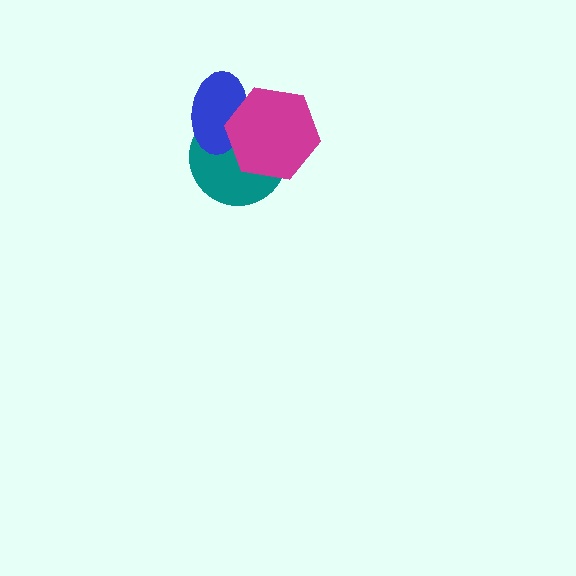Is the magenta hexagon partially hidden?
No, no other shape covers it.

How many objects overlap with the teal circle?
2 objects overlap with the teal circle.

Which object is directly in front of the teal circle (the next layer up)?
The blue ellipse is directly in front of the teal circle.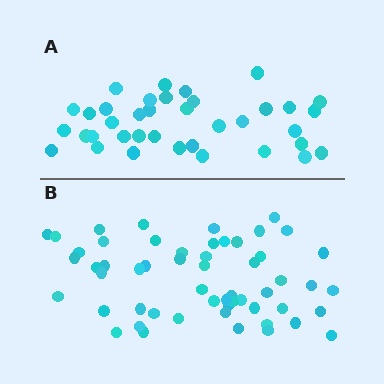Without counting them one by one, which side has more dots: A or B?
Region B (the bottom region) has more dots.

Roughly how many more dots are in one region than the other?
Region B has approximately 20 more dots than region A.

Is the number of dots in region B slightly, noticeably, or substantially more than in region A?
Region B has substantially more. The ratio is roughly 1.5 to 1.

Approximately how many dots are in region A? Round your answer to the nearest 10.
About 40 dots. (The exact count is 37, which rounds to 40.)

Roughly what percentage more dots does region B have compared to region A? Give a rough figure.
About 50% more.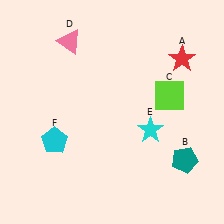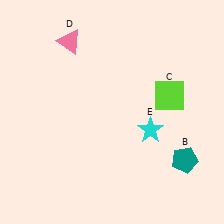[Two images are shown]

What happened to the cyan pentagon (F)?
The cyan pentagon (F) was removed in Image 2. It was in the bottom-left area of Image 1.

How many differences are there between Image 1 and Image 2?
There are 2 differences between the two images.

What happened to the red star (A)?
The red star (A) was removed in Image 2. It was in the top-right area of Image 1.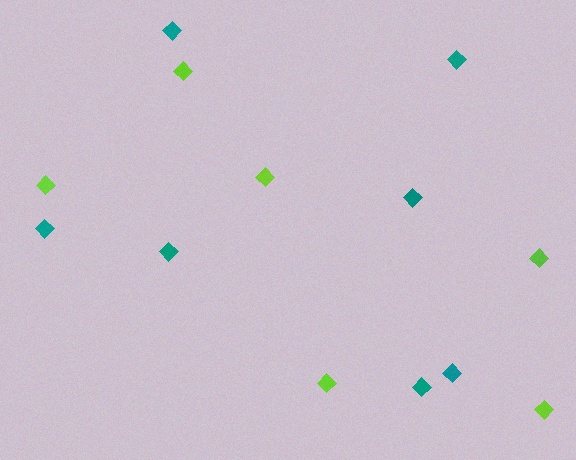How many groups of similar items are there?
There are 2 groups: one group of teal diamonds (7) and one group of lime diamonds (6).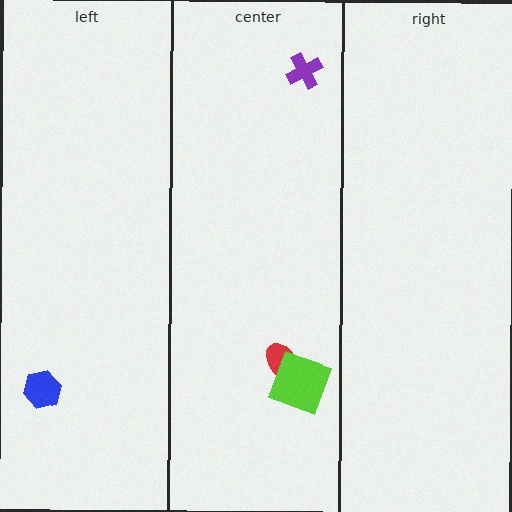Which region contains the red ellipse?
The center region.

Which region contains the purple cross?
The center region.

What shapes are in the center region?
The purple cross, the red ellipse, the lime square.